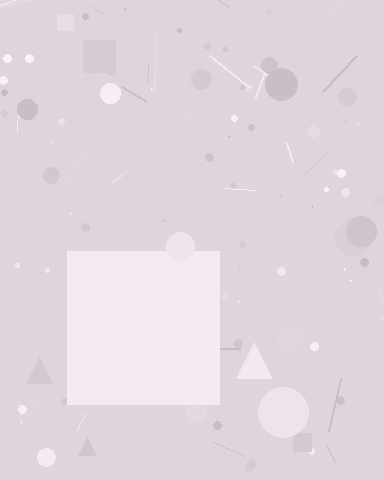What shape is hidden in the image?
A square is hidden in the image.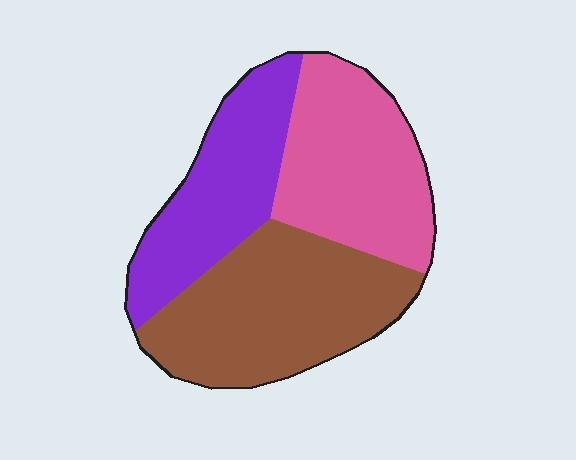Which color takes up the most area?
Brown, at roughly 40%.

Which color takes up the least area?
Purple, at roughly 30%.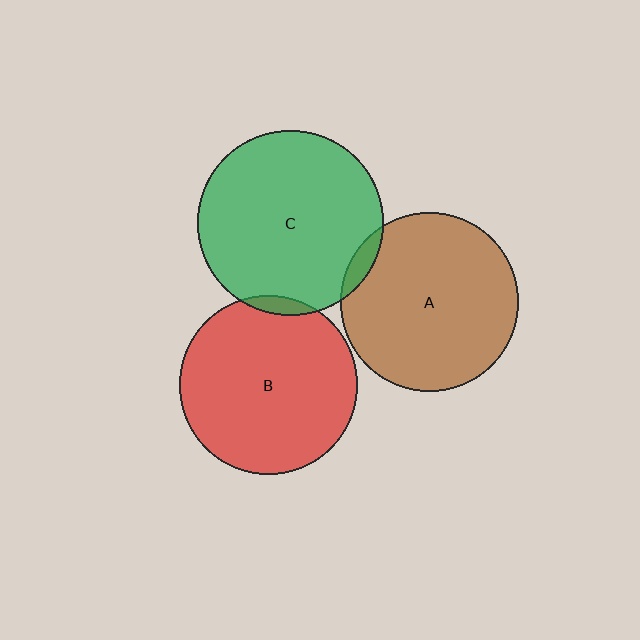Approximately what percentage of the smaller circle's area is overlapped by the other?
Approximately 5%.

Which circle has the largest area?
Circle C (green).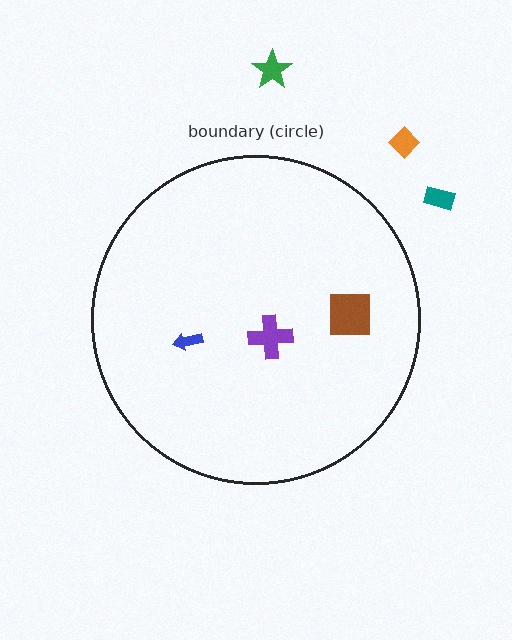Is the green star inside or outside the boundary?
Outside.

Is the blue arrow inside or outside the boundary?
Inside.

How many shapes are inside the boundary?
3 inside, 3 outside.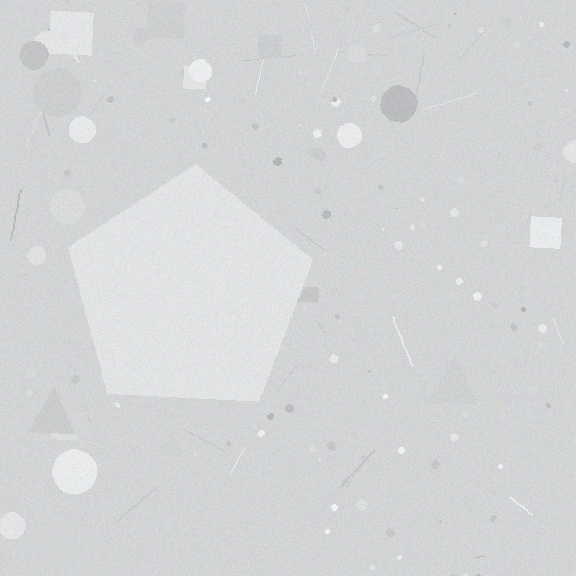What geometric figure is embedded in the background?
A pentagon is embedded in the background.